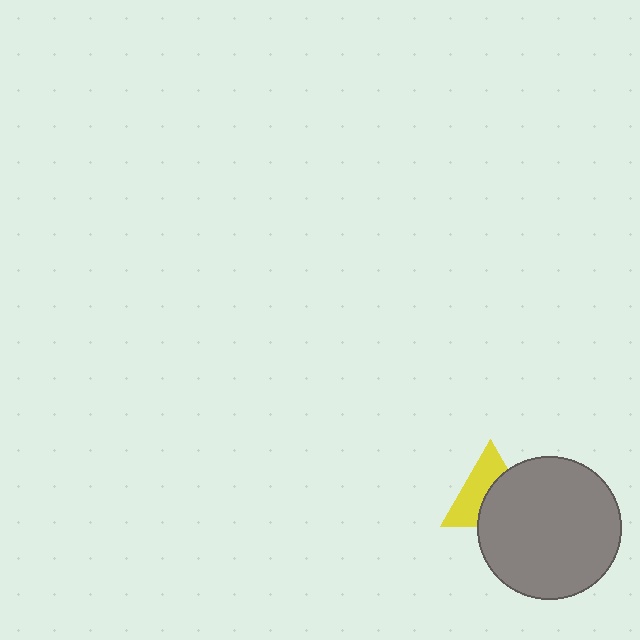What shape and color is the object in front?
The object in front is a gray circle.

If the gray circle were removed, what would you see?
You would see the complete yellow triangle.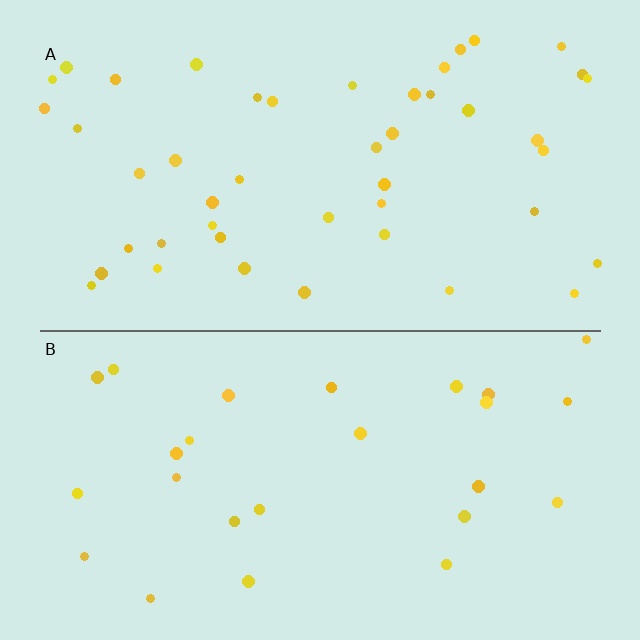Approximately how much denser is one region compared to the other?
Approximately 1.7× — region A over region B.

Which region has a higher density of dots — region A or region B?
A (the top).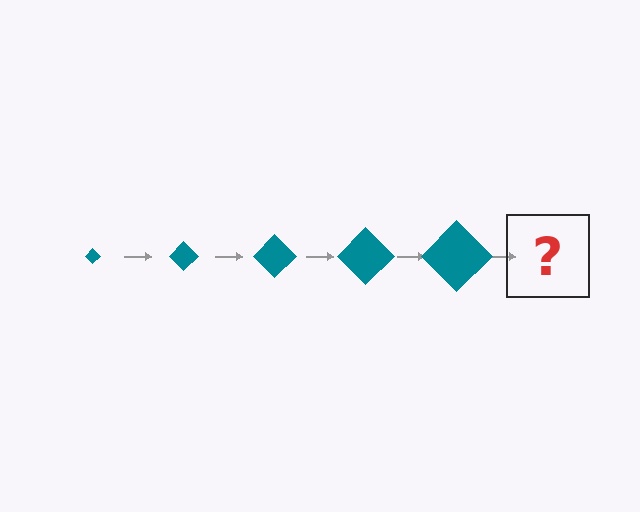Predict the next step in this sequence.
The next step is a teal diamond, larger than the previous one.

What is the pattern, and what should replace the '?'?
The pattern is that the diamond gets progressively larger each step. The '?' should be a teal diamond, larger than the previous one.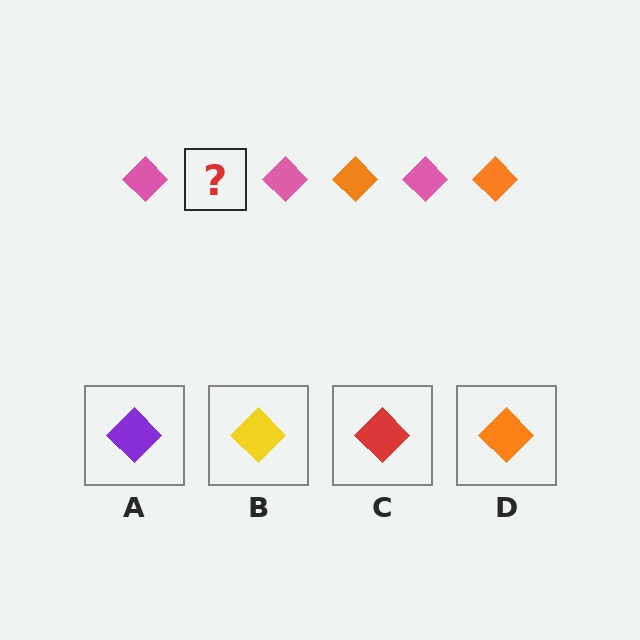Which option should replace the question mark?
Option D.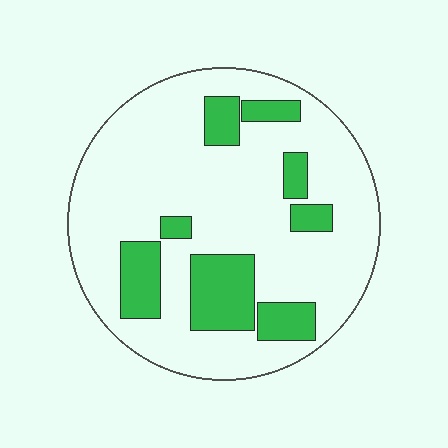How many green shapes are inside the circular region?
8.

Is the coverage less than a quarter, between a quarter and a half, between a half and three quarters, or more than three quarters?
Less than a quarter.